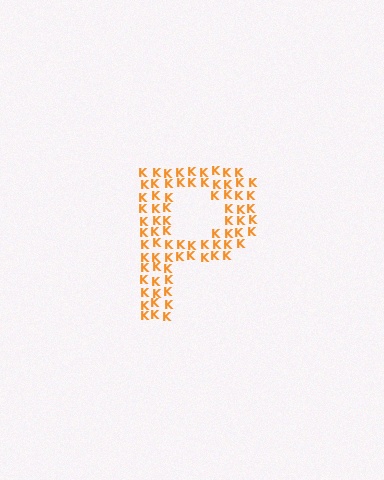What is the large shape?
The large shape is the letter P.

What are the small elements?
The small elements are letter K's.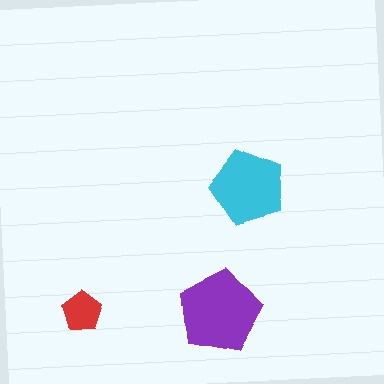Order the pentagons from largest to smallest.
the purple one, the cyan one, the red one.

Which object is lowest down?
The purple pentagon is bottommost.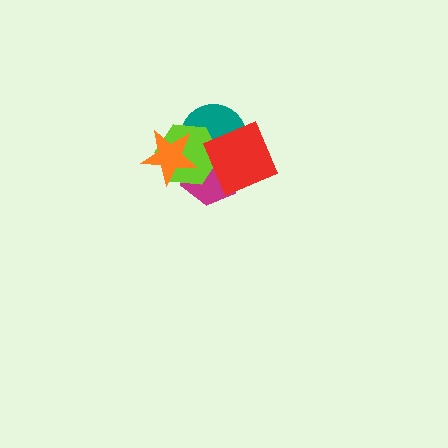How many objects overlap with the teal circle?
4 objects overlap with the teal circle.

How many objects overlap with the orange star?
3 objects overlap with the orange star.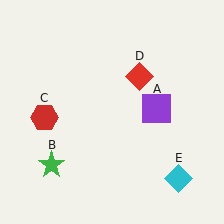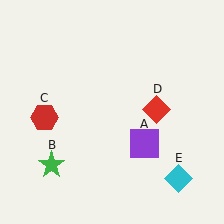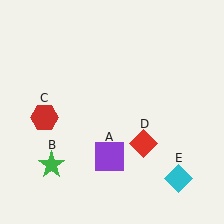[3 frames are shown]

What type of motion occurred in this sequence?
The purple square (object A), red diamond (object D) rotated clockwise around the center of the scene.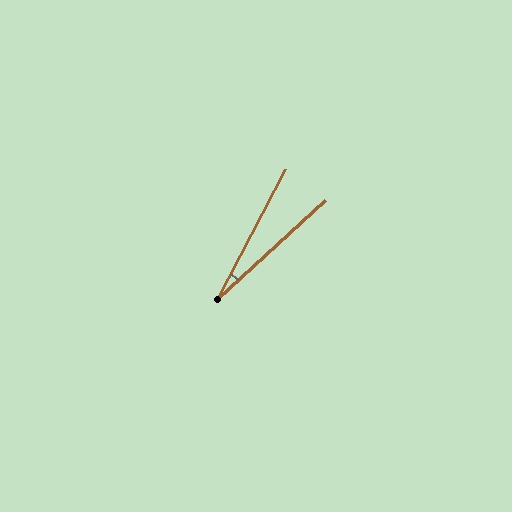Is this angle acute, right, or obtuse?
It is acute.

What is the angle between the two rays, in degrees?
Approximately 20 degrees.